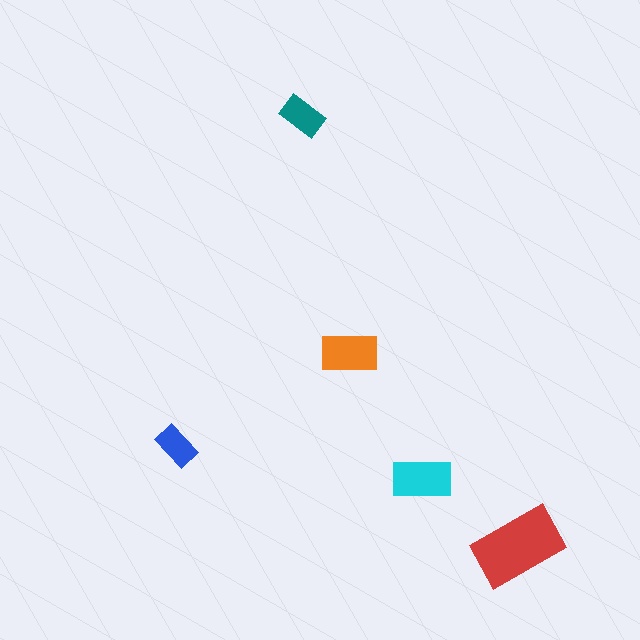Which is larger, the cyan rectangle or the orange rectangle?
The cyan one.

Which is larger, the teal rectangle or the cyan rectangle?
The cyan one.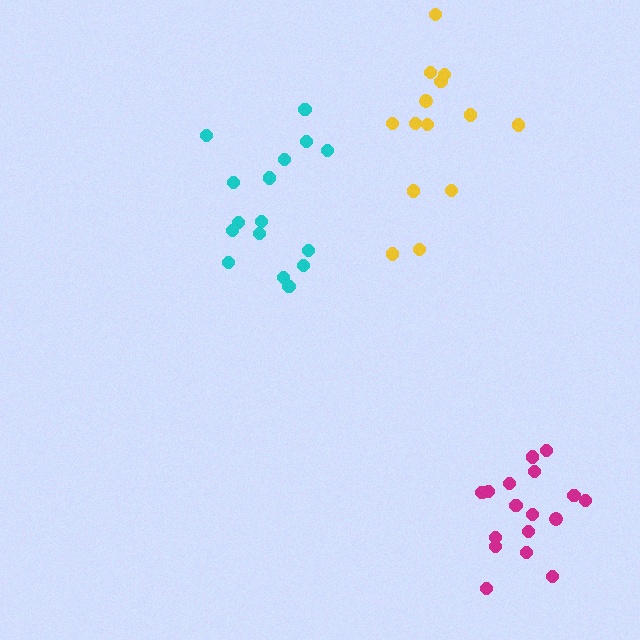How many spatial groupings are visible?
There are 3 spatial groupings.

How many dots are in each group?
Group 1: 16 dots, Group 2: 17 dots, Group 3: 14 dots (47 total).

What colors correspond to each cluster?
The clusters are colored: cyan, magenta, yellow.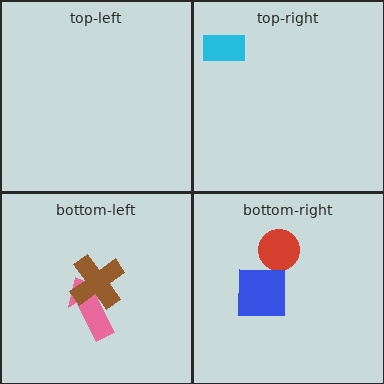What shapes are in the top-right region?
The cyan rectangle.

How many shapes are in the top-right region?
1.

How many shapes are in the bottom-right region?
2.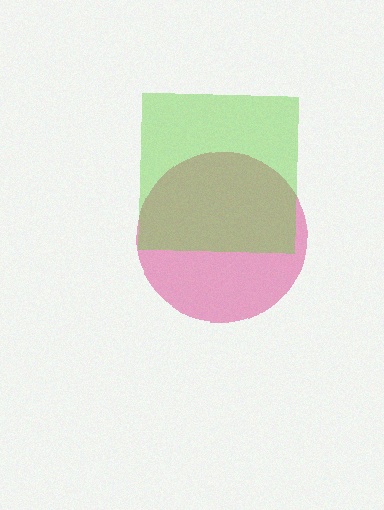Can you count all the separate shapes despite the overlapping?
Yes, there are 2 separate shapes.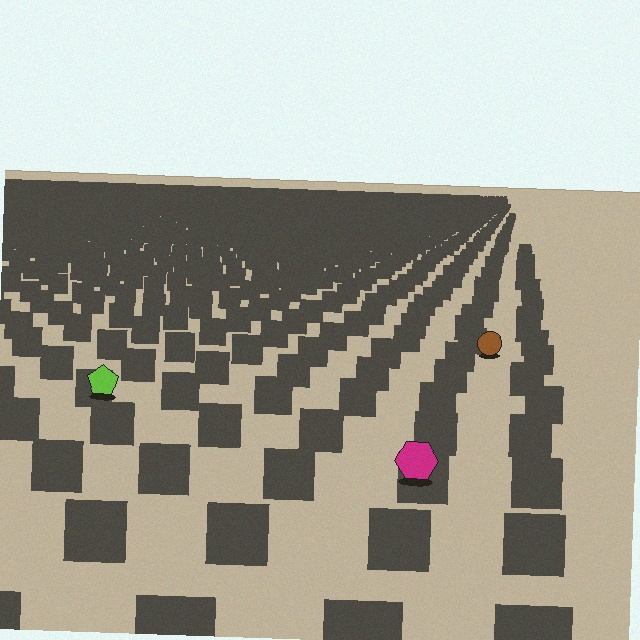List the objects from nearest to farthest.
From nearest to farthest: the magenta hexagon, the lime pentagon, the brown circle.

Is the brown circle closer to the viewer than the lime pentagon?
No. The lime pentagon is closer — you can tell from the texture gradient: the ground texture is coarser near it.